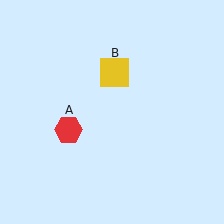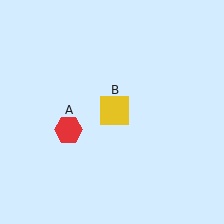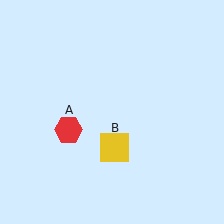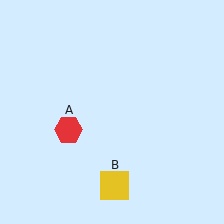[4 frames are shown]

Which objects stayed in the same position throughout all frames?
Red hexagon (object A) remained stationary.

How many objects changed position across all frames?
1 object changed position: yellow square (object B).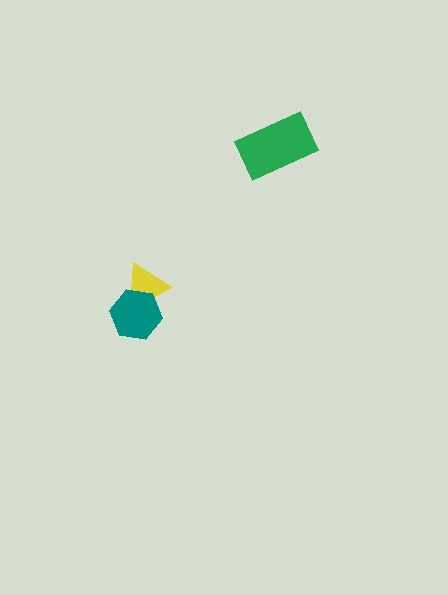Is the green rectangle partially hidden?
No, no other shape covers it.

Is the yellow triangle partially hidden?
Yes, it is partially covered by another shape.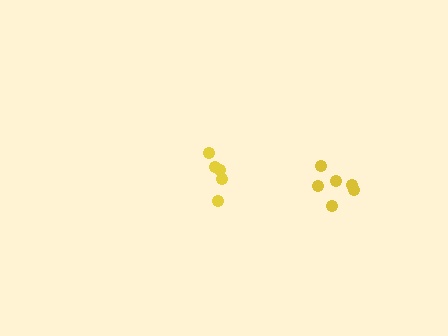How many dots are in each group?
Group 1: 5 dots, Group 2: 6 dots (11 total).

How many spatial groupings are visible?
There are 2 spatial groupings.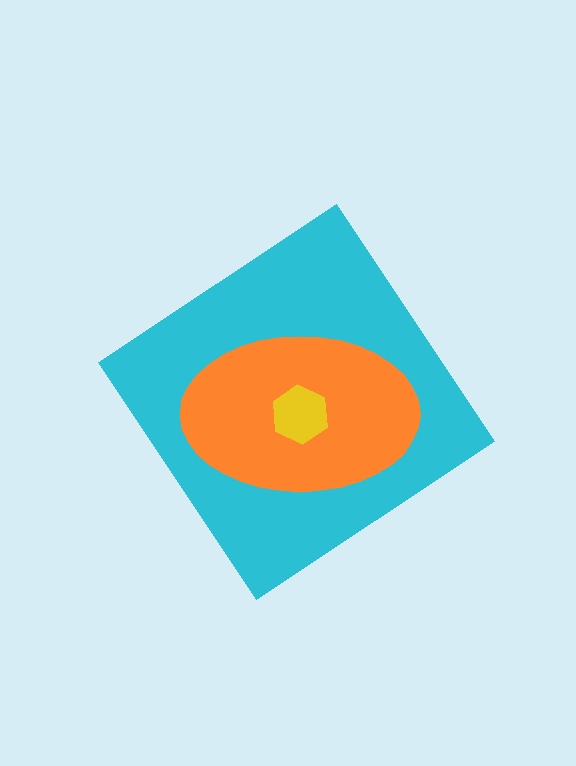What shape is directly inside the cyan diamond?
The orange ellipse.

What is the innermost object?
The yellow hexagon.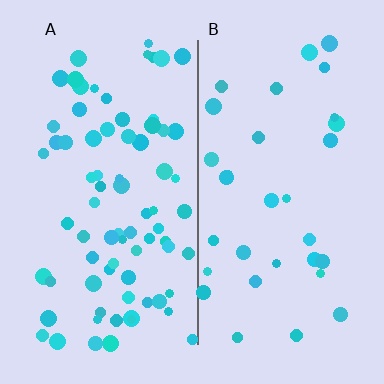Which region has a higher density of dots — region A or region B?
A (the left).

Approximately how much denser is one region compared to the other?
Approximately 2.4× — region A over region B.